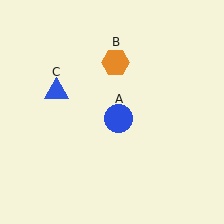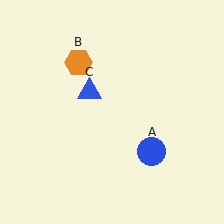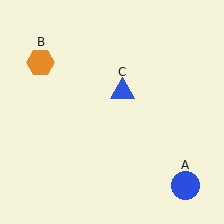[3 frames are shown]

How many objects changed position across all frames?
3 objects changed position: blue circle (object A), orange hexagon (object B), blue triangle (object C).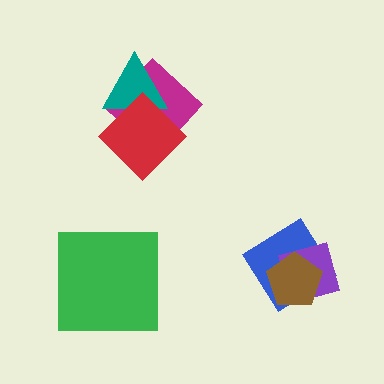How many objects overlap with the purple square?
2 objects overlap with the purple square.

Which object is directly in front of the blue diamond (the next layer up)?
The purple square is directly in front of the blue diamond.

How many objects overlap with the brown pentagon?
2 objects overlap with the brown pentagon.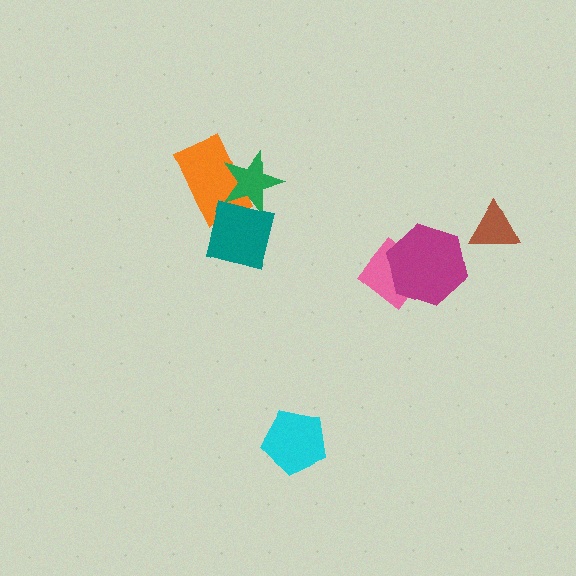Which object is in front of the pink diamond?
The magenta hexagon is in front of the pink diamond.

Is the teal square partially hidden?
No, no other shape covers it.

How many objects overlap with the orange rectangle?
2 objects overlap with the orange rectangle.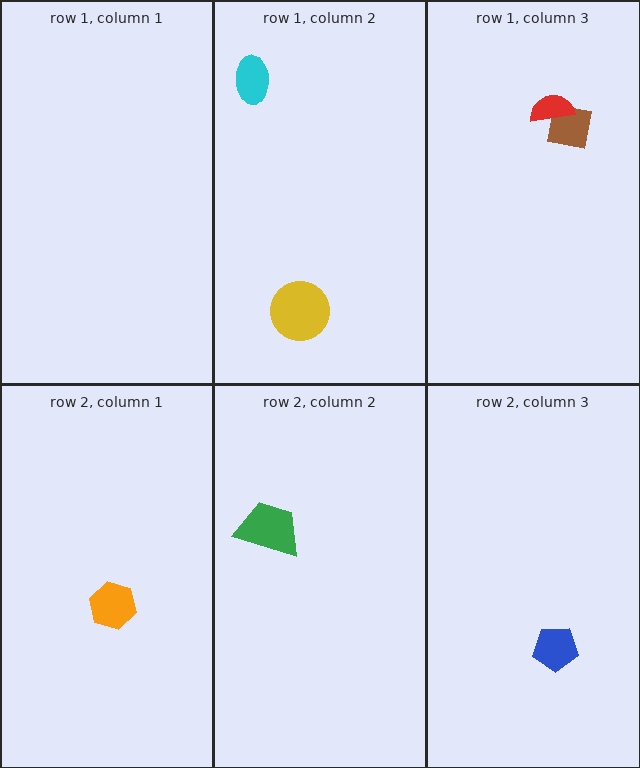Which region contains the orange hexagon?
The row 2, column 1 region.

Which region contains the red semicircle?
The row 1, column 3 region.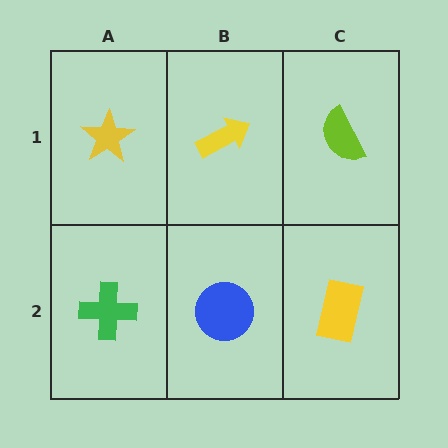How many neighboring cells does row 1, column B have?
3.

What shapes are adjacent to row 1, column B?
A blue circle (row 2, column B), a yellow star (row 1, column A), a lime semicircle (row 1, column C).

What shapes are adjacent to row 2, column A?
A yellow star (row 1, column A), a blue circle (row 2, column B).